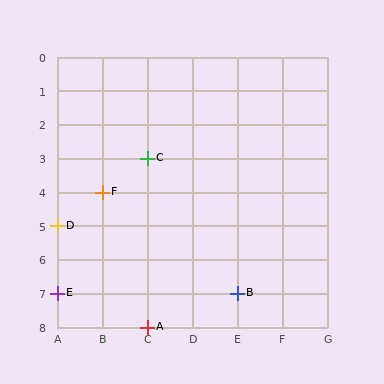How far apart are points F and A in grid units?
Points F and A are 1 column and 4 rows apart (about 4.1 grid units diagonally).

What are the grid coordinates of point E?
Point E is at grid coordinates (A, 7).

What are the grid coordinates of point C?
Point C is at grid coordinates (C, 3).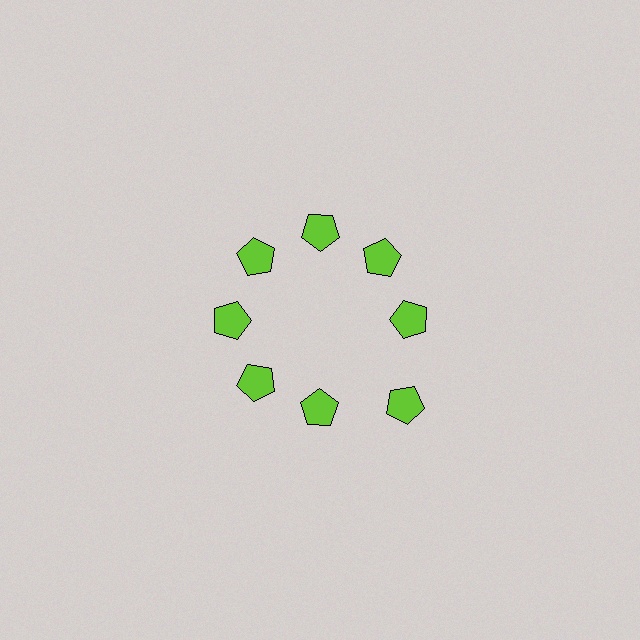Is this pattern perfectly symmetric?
No. The 8 lime pentagons are arranged in a ring, but one element near the 4 o'clock position is pushed outward from the center, breaking the 8-fold rotational symmetry.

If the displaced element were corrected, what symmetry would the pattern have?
It would have 8-fold rotational symmetry — the pattern would map onto itself every 45 degrees.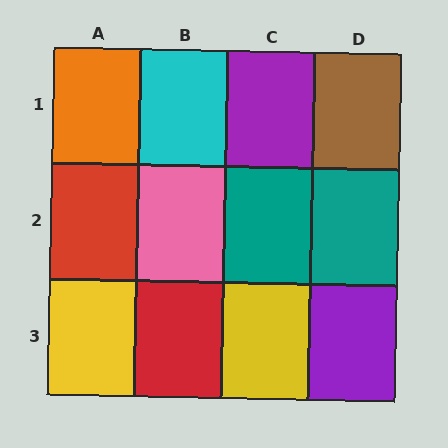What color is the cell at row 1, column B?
Cyan.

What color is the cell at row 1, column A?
Orange.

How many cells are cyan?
1 cell is cyan.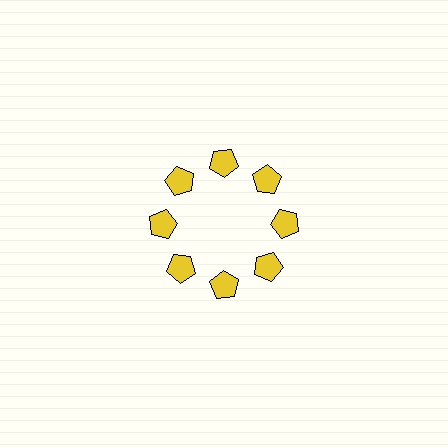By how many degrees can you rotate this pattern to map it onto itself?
The pattern maps onto itself every 45 degrees of rotation.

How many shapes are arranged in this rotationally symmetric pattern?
There are 8 shapes, arranged in 8 groups of 1.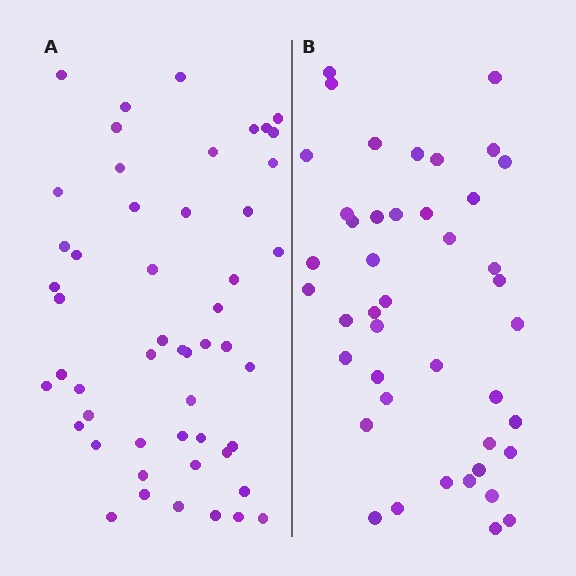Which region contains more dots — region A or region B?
Region A (the left region) has more dots.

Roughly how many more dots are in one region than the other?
Region A has roughly 8 or so more dots than region B.